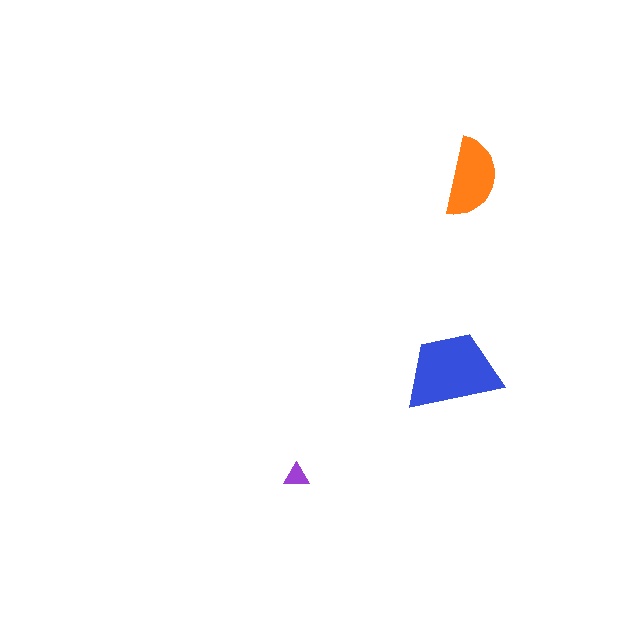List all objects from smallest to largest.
The purple triangle, the orange semicircle, the blue trapezoid.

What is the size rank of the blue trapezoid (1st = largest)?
1st.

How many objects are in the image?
There are 3 objects in the image.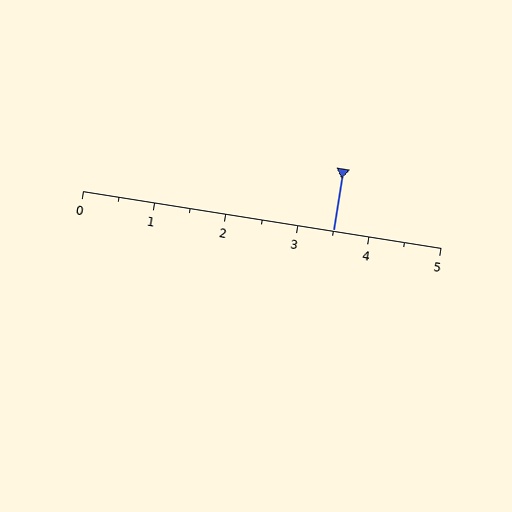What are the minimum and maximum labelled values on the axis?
The axis runs from 0 to 5.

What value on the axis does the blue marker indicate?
The marker indicates approximately 3.5.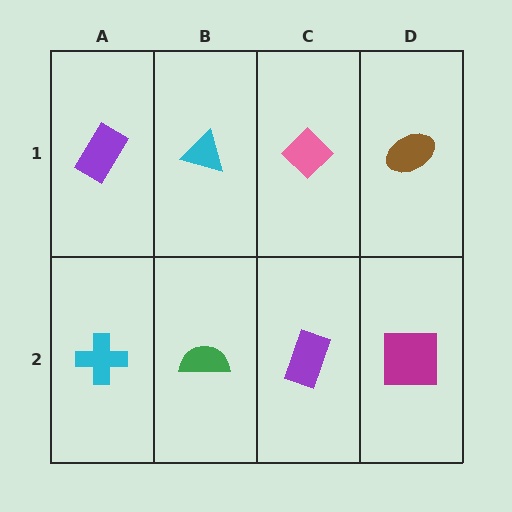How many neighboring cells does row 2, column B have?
3.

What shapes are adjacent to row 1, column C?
A purple rectangle (row 2, column C), a cyan triangle (row 1, column B), a brown ellipse (row 1, column D).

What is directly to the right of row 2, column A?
A green semicircle.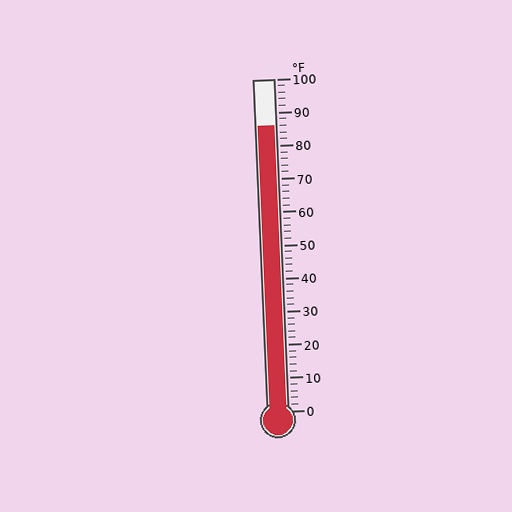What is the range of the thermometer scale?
The thermometer scale ranges from 0°F to 100°F.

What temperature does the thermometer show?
The thermometer shows approximately 86°F.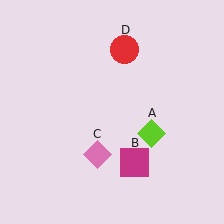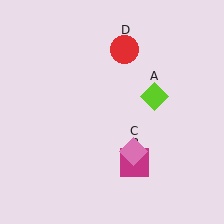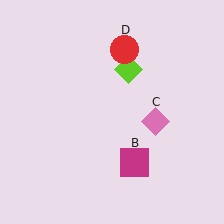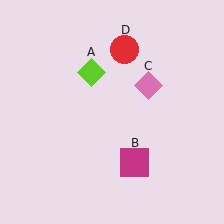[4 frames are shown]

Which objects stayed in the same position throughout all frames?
Magenta square (object B) and red circle (object D) remained stationary.